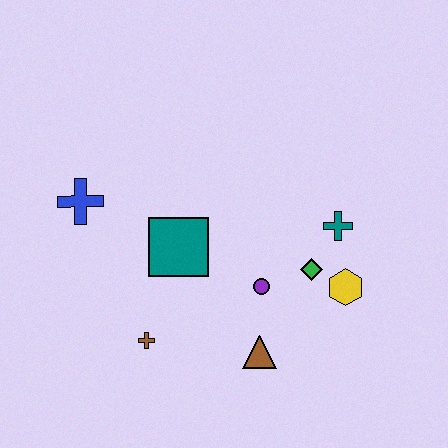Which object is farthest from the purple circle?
The blue cross is farthest from the purple circle.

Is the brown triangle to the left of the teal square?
No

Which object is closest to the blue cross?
The teal square is closest to the blue cross.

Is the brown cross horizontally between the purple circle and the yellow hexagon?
No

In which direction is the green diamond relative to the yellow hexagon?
The green diamond is to the left of the yellow hexagon.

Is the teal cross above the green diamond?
Yes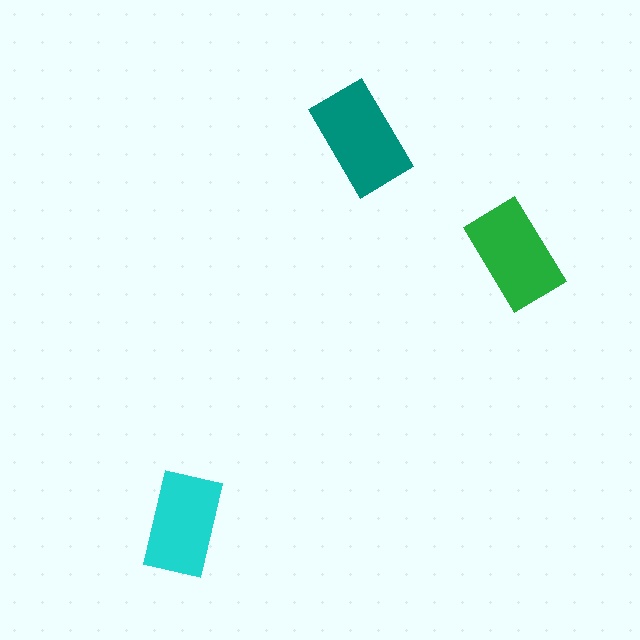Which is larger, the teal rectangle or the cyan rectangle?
The teal one.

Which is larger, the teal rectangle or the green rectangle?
The teal one.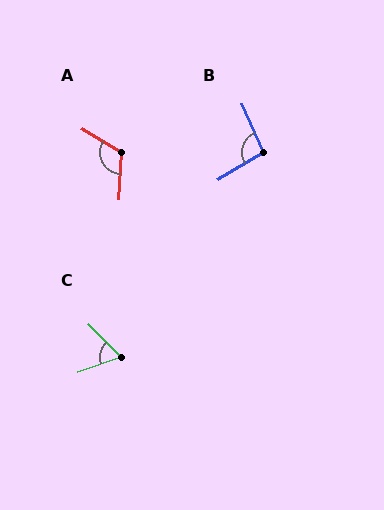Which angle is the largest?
A, at approximately 119 degrees.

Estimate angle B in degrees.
Approximately 97 degrees.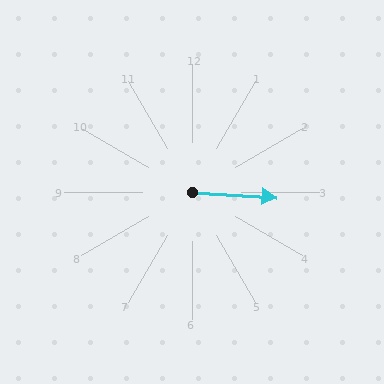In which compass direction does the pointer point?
East.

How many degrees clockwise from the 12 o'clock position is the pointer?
Approximately 94 degrees.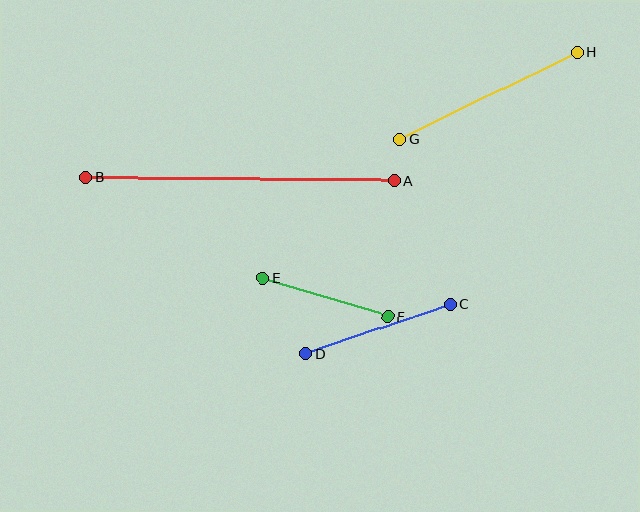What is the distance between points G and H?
The distance is approximately 197 pixels.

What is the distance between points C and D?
The distance is approximately 152 pixels.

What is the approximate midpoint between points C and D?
The midpoint is at approximately (378, 329) pixels.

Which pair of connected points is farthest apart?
Points A and B are farthest apart.